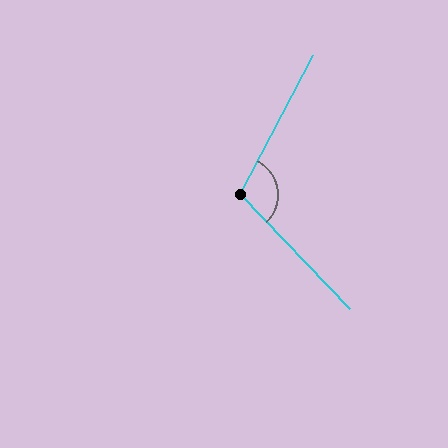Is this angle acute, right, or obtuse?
It is obtuse.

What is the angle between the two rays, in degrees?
Approximately 108 degrees.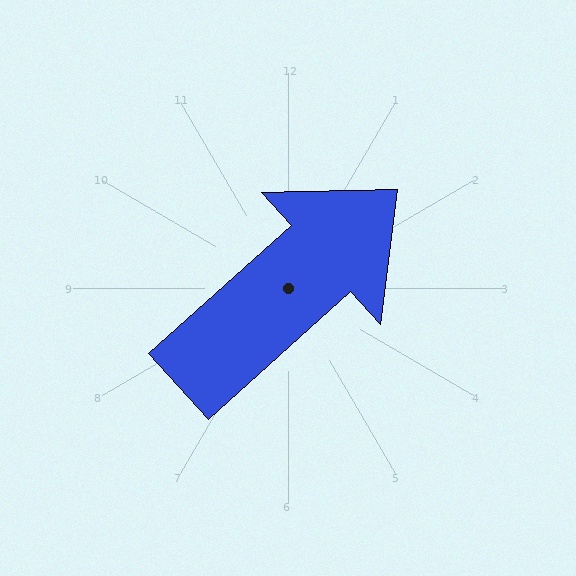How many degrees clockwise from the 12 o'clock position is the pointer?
Approximately 48 degrees.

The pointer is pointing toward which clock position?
Roughly 2 o'clock.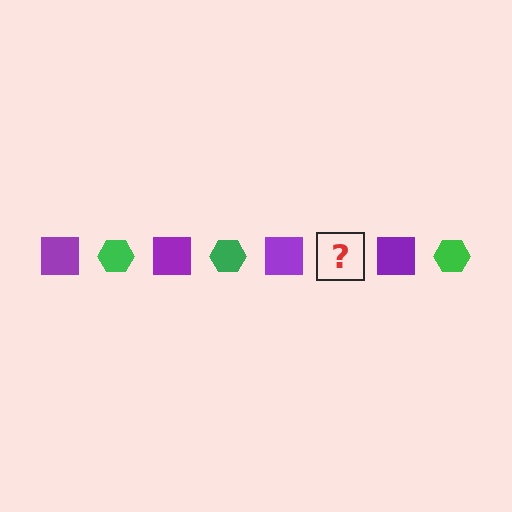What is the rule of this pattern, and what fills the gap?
The rule is that the pattern alternates between purple square and green hexagon. The gap should be filled with a green hexagon.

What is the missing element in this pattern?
The missing element is a green hexagon.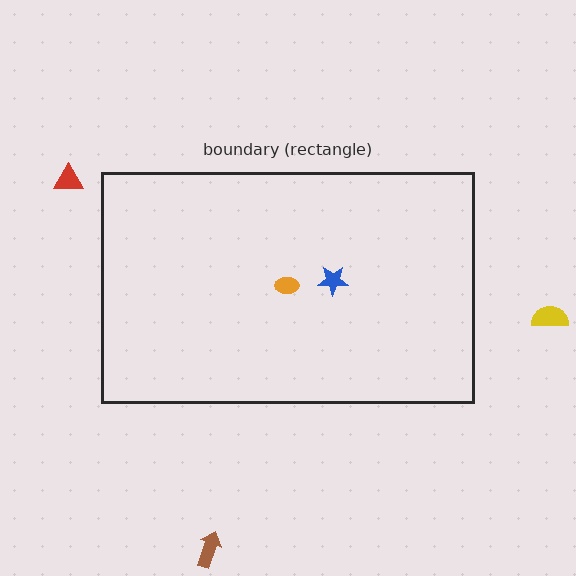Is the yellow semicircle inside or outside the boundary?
Outside.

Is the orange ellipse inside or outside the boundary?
Inside.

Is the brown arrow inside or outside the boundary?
Outside.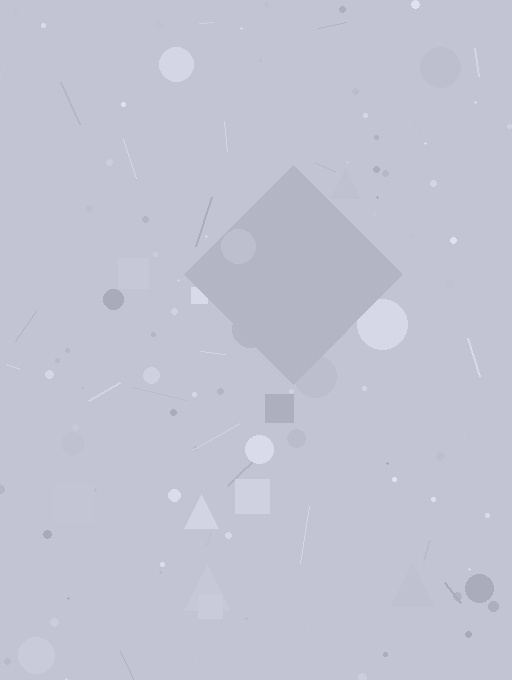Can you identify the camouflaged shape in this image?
The camouflaged shape is a diamond.